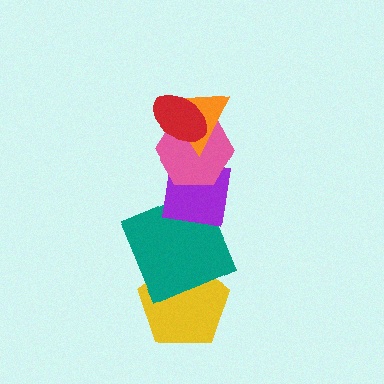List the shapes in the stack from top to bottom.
From top to bottom: the red ellipse, the orange triangle, the pink hexagon, the purple square, the teal square, the yellow pentagon.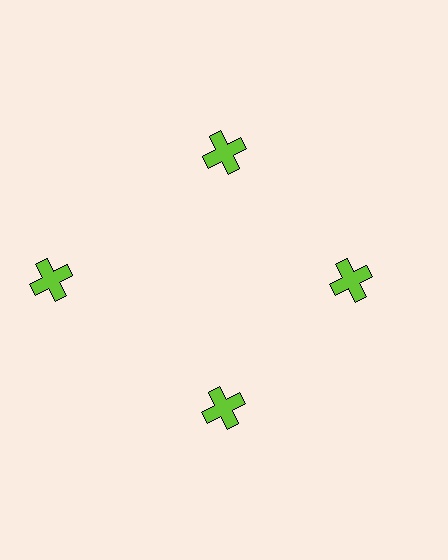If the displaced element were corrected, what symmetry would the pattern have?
It would have 4-fold rotational symmetry — the pattern would map onto itself every 90 degrees.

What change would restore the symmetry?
The symmetry would be restored by moving it inward, back onto the ring so that all 4 crosses sit at equal angles and equal distance from the center.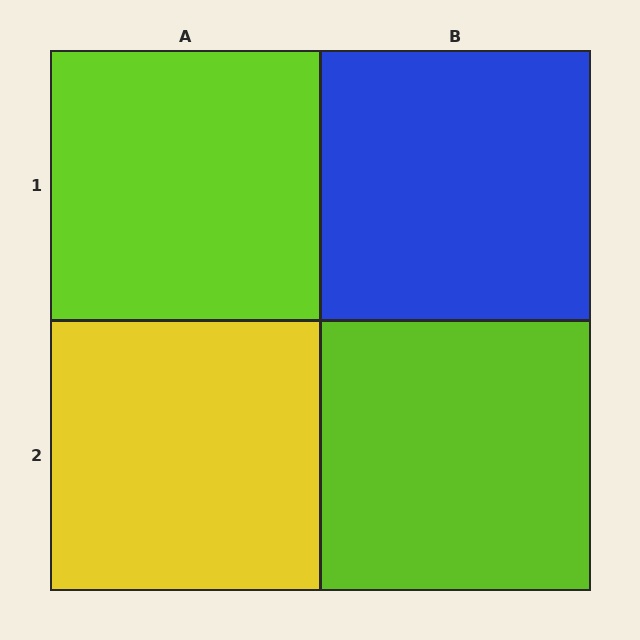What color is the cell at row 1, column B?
Blue.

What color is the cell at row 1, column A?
Lime.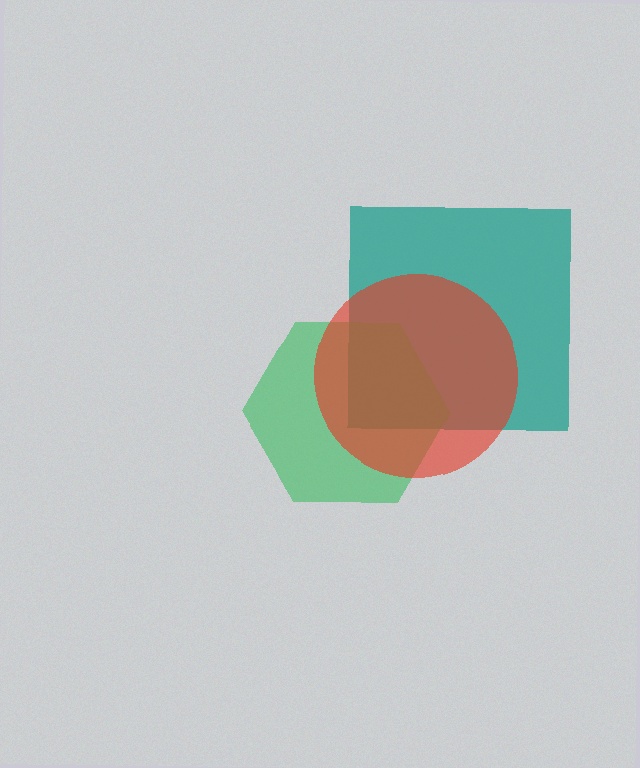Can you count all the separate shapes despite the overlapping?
Yes, there are 3 separate shapes.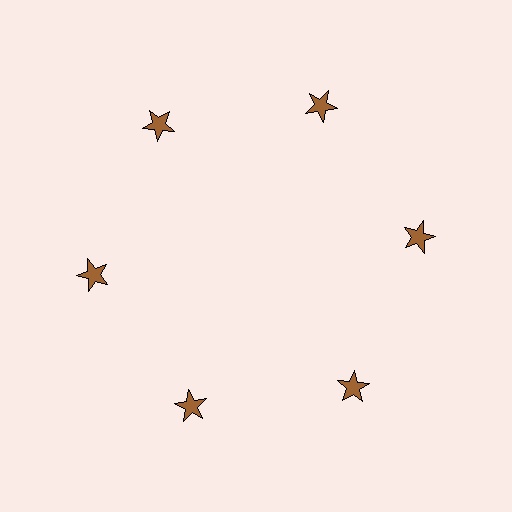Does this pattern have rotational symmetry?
Yes, this pattern has 6-fold rotational symmetry. It looks the same after rotating 60 degrees around the center.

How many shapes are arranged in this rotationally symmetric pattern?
There are 6 shapes, arranged in 6 groups of 1.